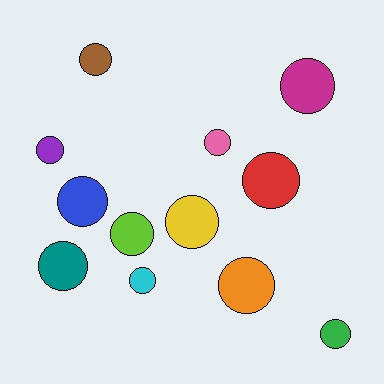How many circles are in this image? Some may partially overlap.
There are 12 circles.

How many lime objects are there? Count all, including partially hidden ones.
There is 1 lime object.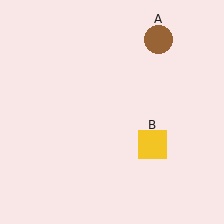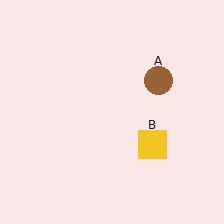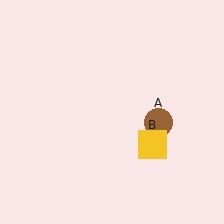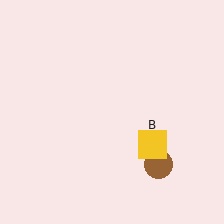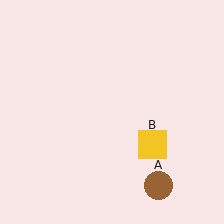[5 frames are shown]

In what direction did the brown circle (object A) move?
The brown circle (object A) moved down.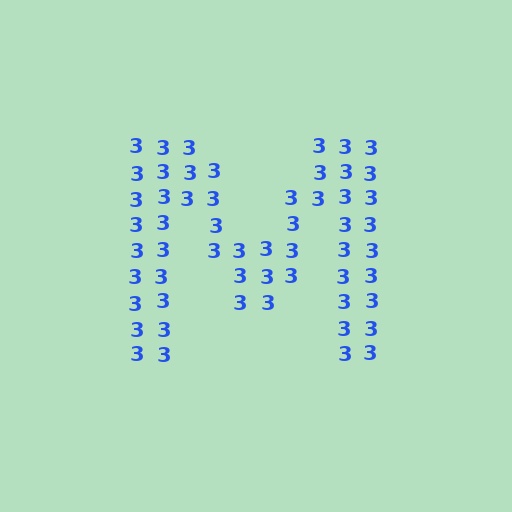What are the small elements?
The small elements are digit 3's.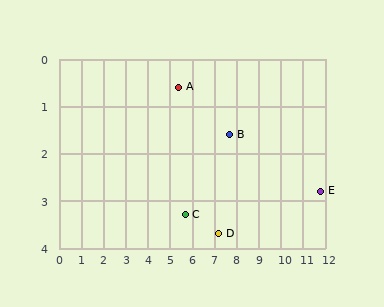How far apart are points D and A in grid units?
Points D and A are about 3.6 grid units apart.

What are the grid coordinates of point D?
Point D is at approximately (7.2, 3.7).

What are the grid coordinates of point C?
Point C is at approximately (5.7, 3.3).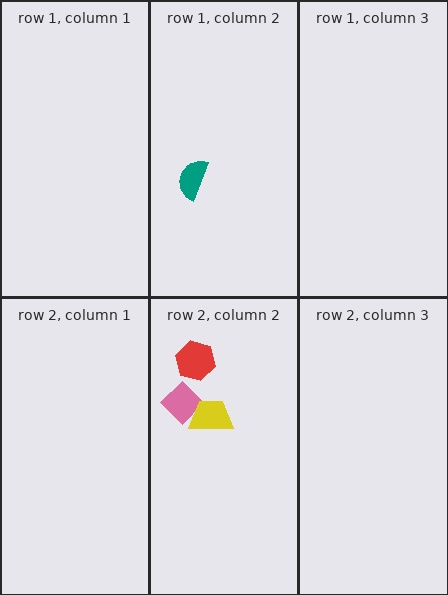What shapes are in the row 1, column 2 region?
The teal semicircle.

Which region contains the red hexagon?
The row 2, column 2 region.